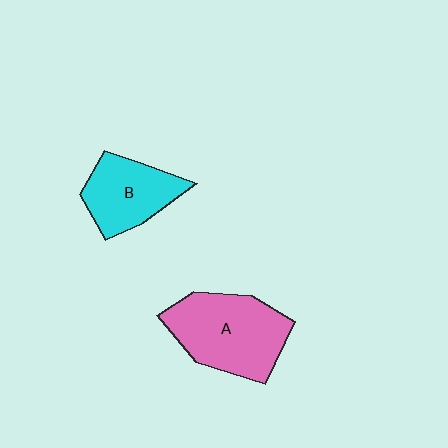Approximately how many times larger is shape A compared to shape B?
Approximately 1.4 times.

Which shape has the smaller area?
Shape B (cyan).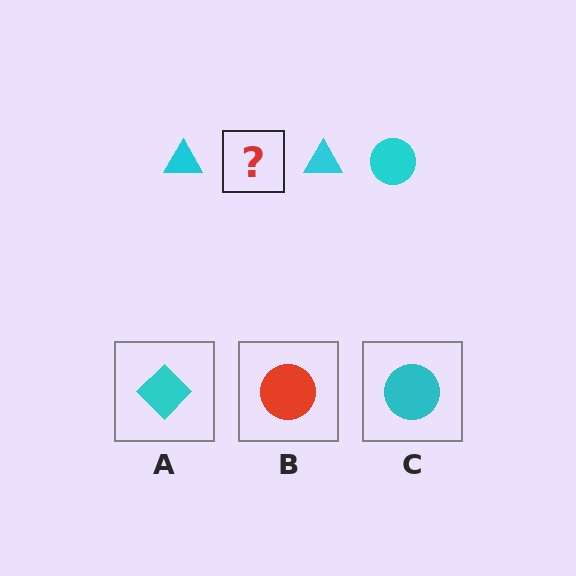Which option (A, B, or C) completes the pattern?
C.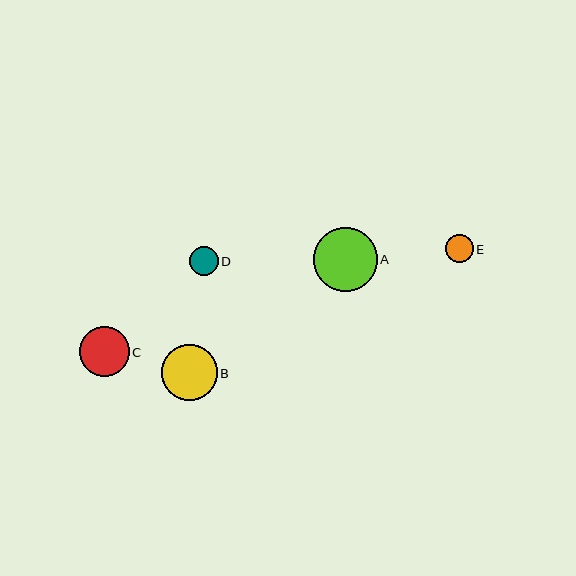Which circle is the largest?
Circle A is the largest with a size of approximately 64 pixels.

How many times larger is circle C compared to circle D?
Circle C is approximately 1.8 times the size of circle D.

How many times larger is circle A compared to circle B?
Circle A is approximately 1.2 times the size of circle B.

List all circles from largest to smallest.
From largest to smallest: A, B, C, D, E.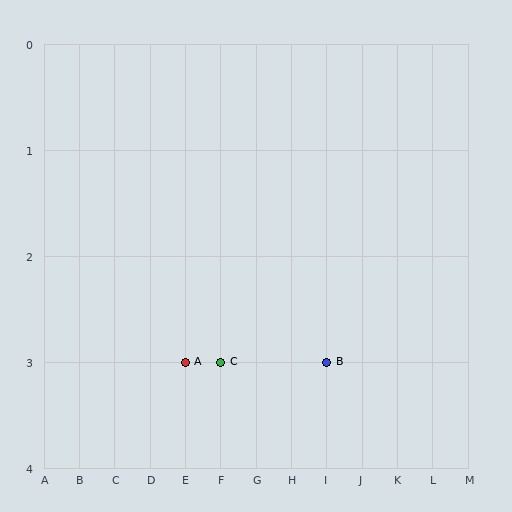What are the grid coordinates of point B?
Point B is at grid coordinates (I, 3).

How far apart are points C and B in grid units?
Points C and B are 3 columns apart.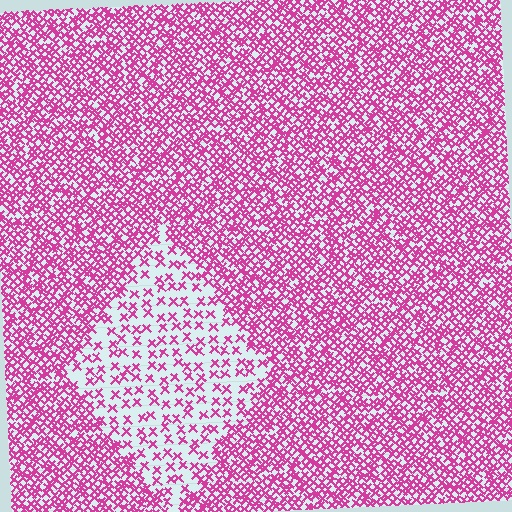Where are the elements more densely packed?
The elements are more densely packed outside the diamond boundary.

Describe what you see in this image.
The image contains small magenta elements arranged at two different densities. A diamond-shaped region is visible where the elements are less densely packed than the surrounding area.